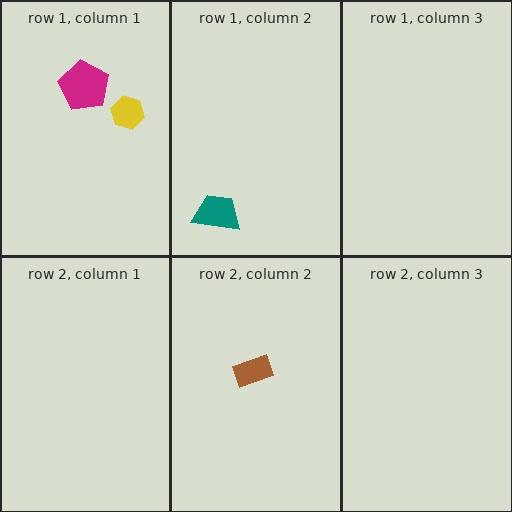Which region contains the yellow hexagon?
The row 1, column 1 region.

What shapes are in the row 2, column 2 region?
The brown rectangle.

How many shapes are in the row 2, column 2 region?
1.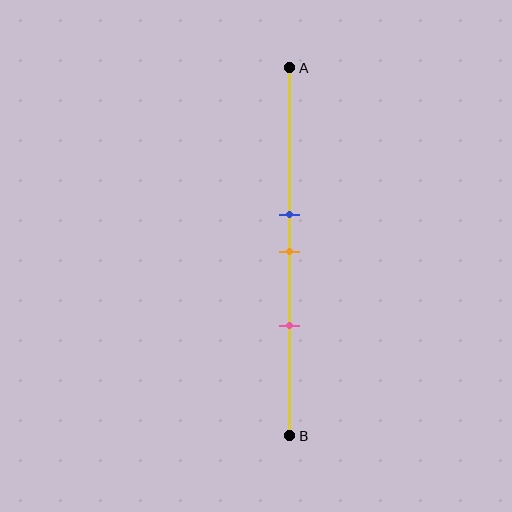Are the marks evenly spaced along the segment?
Yes, the marks are approximately evenly spaced.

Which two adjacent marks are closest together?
The blue and orange marks are the closest adjacent pair.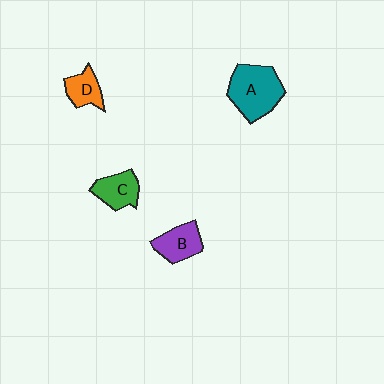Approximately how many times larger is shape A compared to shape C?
Approximately 1.7 times.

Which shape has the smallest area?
Shape D (orange).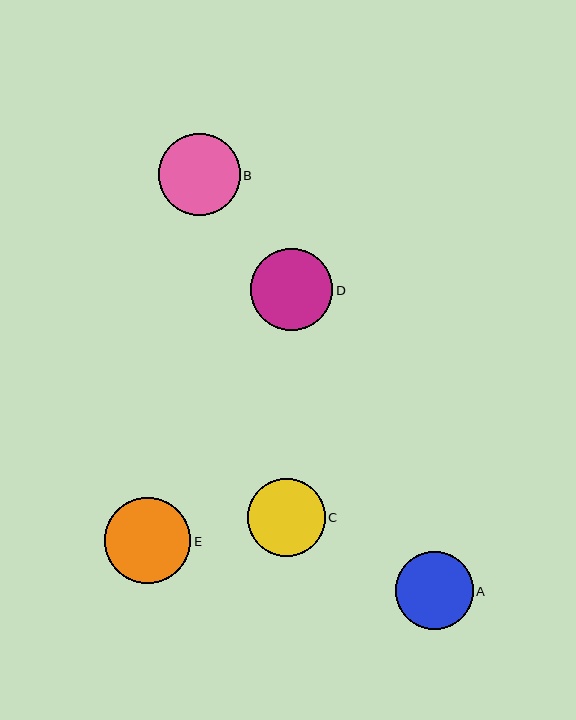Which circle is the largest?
Circle E is the largest with a size of approximately 86 pixels.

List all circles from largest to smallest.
From largest to smallest: E, D, B, A, C.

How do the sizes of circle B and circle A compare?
Circle B and circle A are approximately the same size.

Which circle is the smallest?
Circle C is the smallest with a size of approximately 78 pixels.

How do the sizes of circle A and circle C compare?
Circle A and circle C are approximately the same size.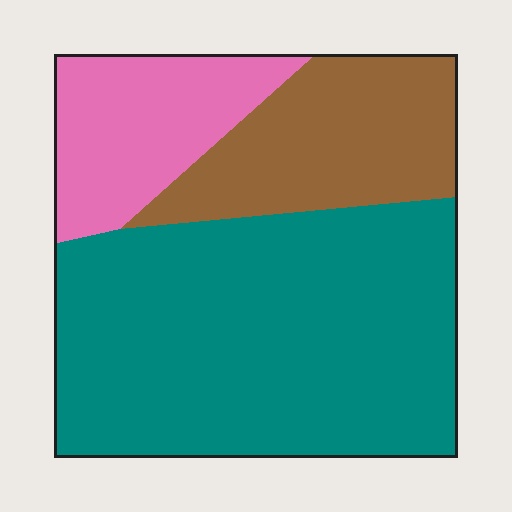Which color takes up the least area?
Pink, at roughly 20%.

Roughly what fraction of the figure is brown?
Brown takes up about one fifth (1/5) of the figure.